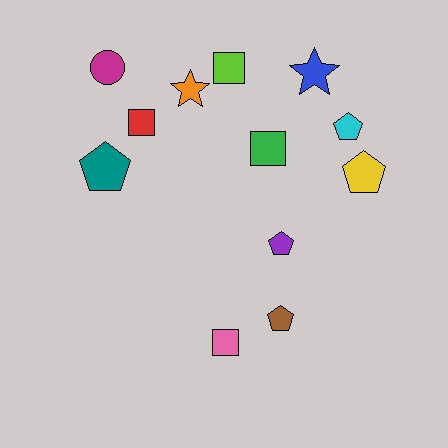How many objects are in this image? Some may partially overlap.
There are 12 objects.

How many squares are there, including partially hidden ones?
There are 4 squares.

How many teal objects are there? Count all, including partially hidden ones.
There is 1 teal object.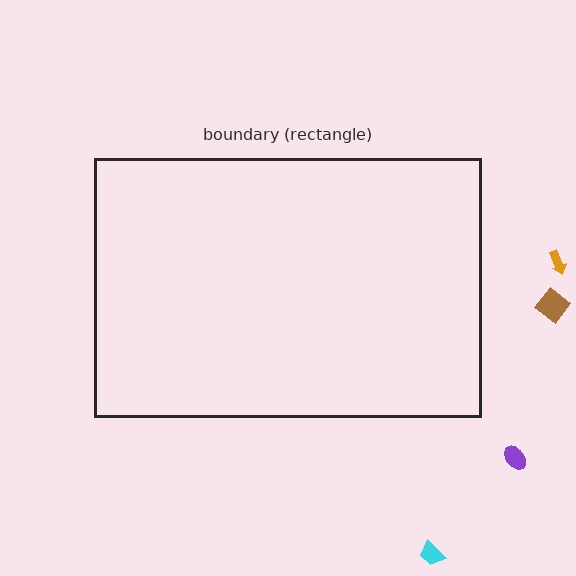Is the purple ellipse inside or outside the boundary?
Outside.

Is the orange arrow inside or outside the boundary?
Outside.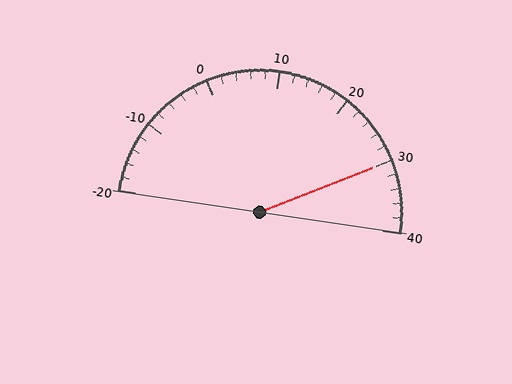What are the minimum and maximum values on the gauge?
The gauge ranges from -20 to 40.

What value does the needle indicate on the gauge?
The needle indicates approximately 30.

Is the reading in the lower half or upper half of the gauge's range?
The reading is in the upper half of the range (-20 to 40).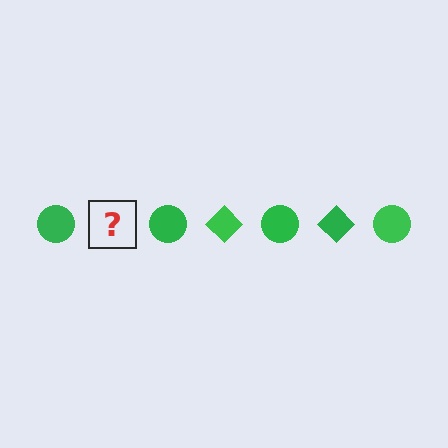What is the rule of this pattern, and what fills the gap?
The rule is that the pattern cycles through circle, diamond shapes in green. The gap should be filled with a green diamond.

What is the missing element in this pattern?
The missing element is a green diamond.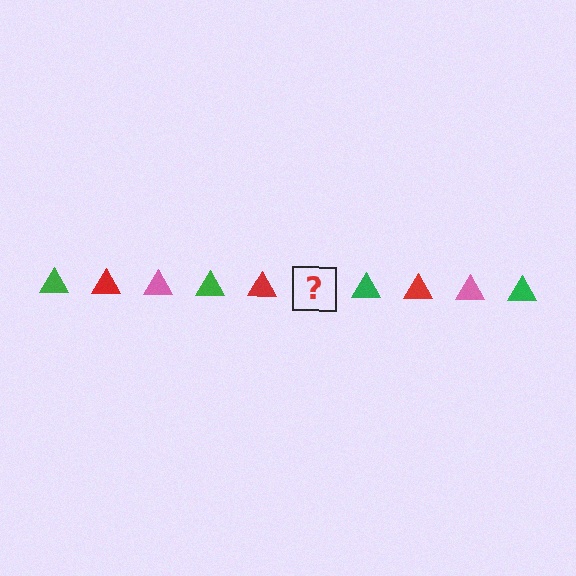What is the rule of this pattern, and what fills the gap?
The rule is that the pattern cycles through green, red, pink triangles. The gap should be filled with a pink triangle.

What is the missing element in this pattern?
The missing element is a pink triangle.